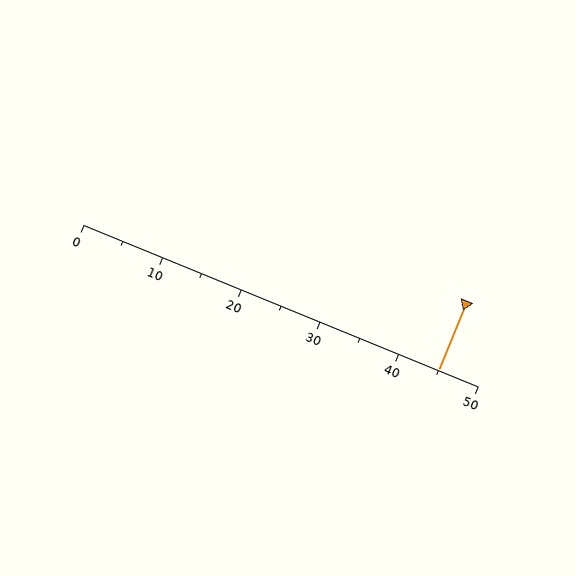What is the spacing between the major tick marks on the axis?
The major ticks are spaced 10 apart.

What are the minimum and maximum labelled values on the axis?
The axis runs from 0 to 50.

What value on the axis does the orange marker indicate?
The marker indicates approximately 45.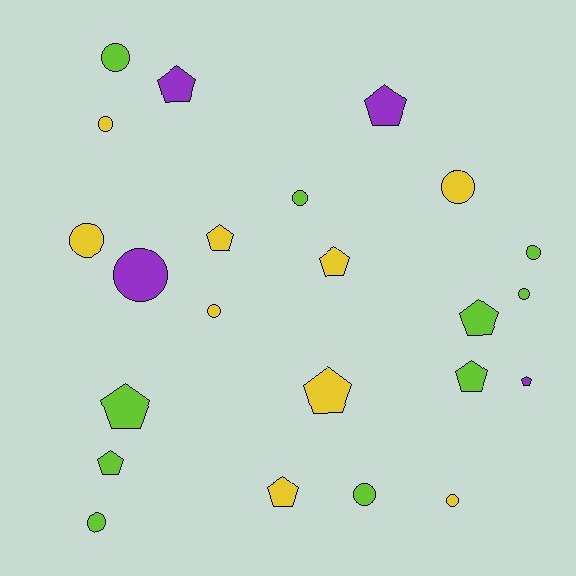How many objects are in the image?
There are 23 objects.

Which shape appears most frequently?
Circle, with 12 objects.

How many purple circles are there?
There is 1 purple circle.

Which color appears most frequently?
Lime, with 10 objects.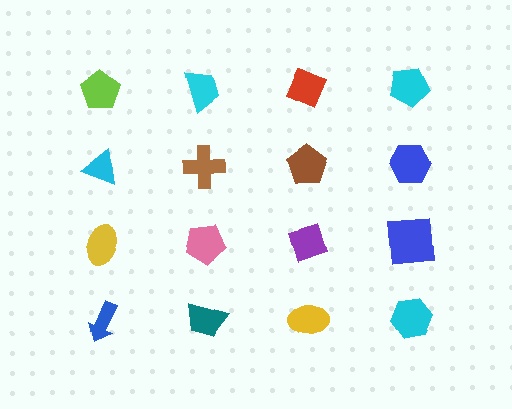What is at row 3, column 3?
A purple diamond.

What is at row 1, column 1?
A lime pentagon.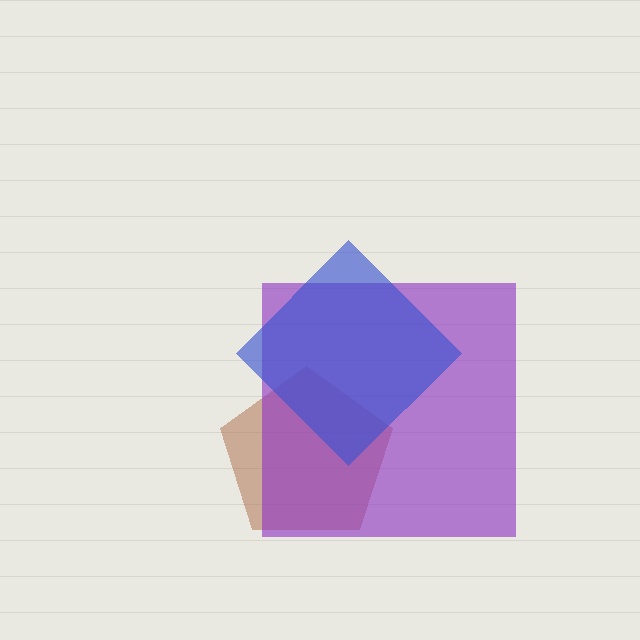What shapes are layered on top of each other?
The layered shapes are: a brown pentagon, a purple square, a blue diamond.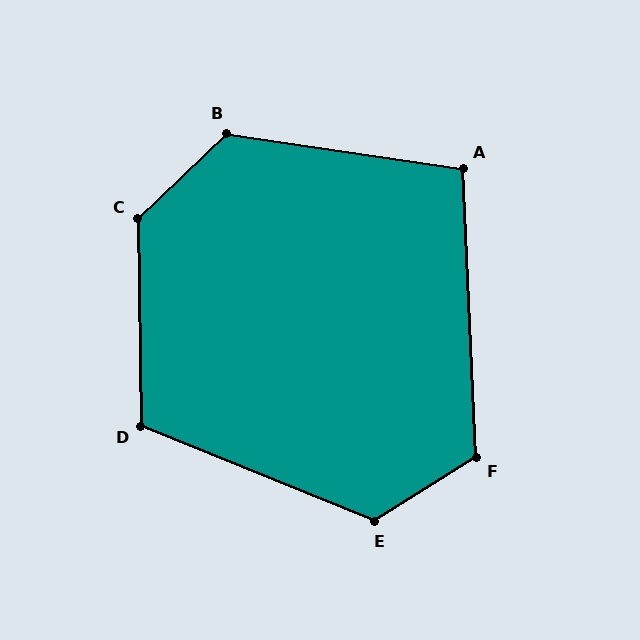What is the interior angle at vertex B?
Approximately 128 degrees (obtuse).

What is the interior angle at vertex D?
Approximately 113 degrees (obtuse).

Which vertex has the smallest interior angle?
A, at approximately 101 degrees.